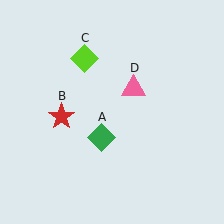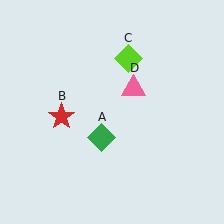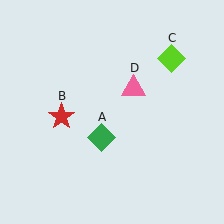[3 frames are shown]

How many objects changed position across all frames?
1 object changed position: lime diamond (object C).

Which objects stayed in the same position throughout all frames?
Green diamond (object A) and red star (object B) and pink triangle (object D) remained stationary.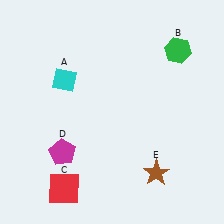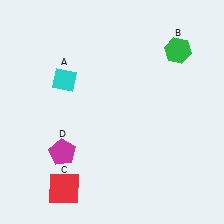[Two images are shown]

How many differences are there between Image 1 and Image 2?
There is 1 difference between the two images.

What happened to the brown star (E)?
The brown star (E) was removed in Image 2. It was in the bottom-right area of Image 1.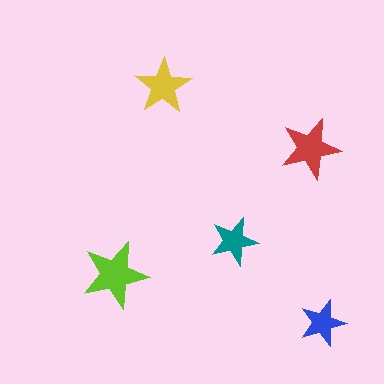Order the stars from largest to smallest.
the lime one, the red one, the yellow one, the teal one, the blue one.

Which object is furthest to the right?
The blue star is rightmost.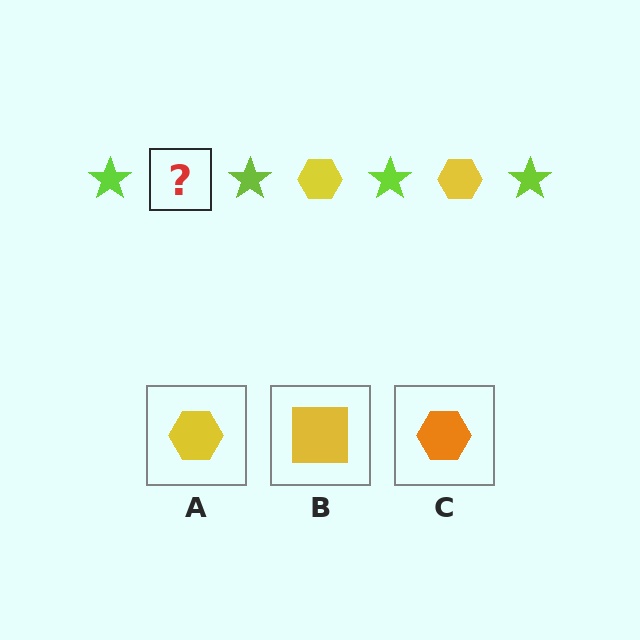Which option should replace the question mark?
Option A.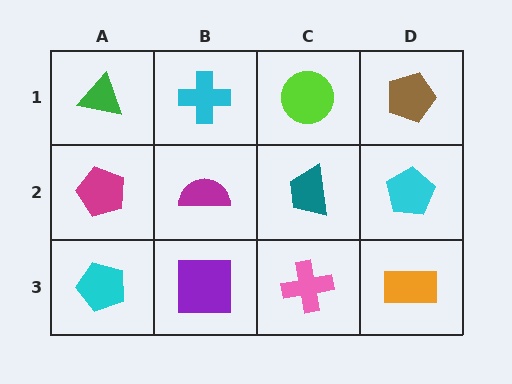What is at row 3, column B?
A purple square.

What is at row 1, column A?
A green triangle.